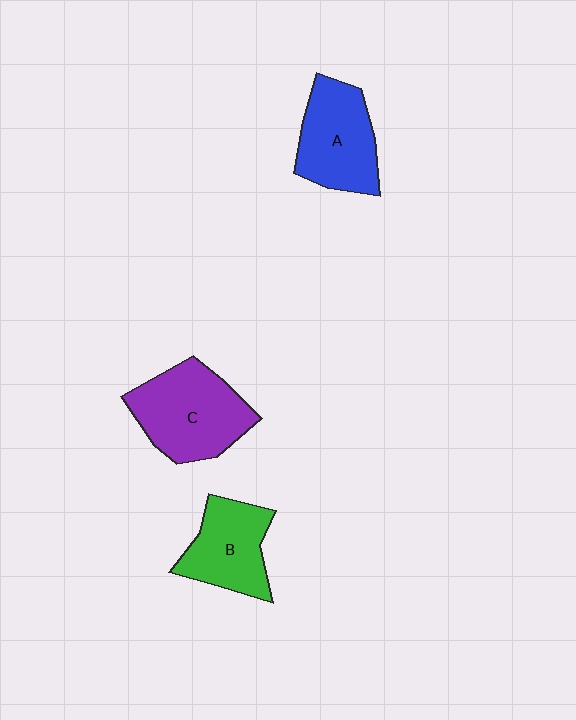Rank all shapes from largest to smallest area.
From largest to smallest: C (purple), A (blue), B (green).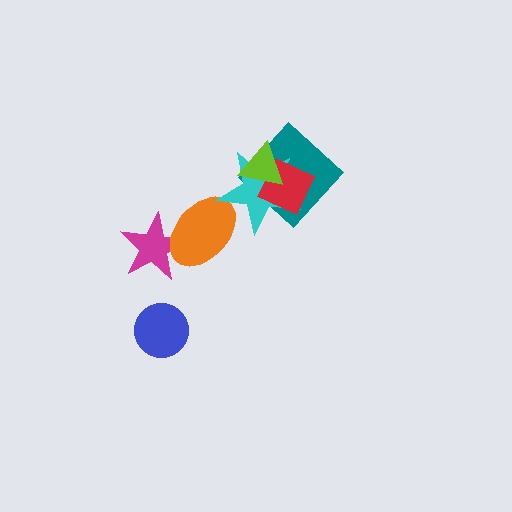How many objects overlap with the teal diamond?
3 objects overlap with the teal diamond.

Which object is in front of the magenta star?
The orange ellipse is in front of the magenta star.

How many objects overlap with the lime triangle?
3 objects overlap with the lime triangle.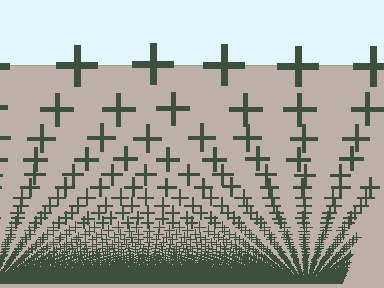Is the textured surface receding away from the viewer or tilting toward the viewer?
The surface appears to tilt toward the viewer. Texture elements get larger and sparser toward the top.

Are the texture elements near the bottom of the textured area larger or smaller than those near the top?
Smaller. The gradient is inverted — elements near the bottom are smaller and denser.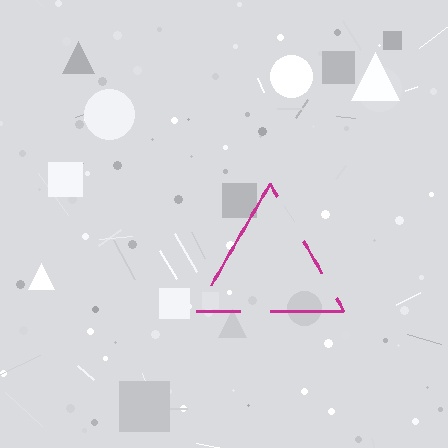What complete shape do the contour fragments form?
The contour fragments form a triangle.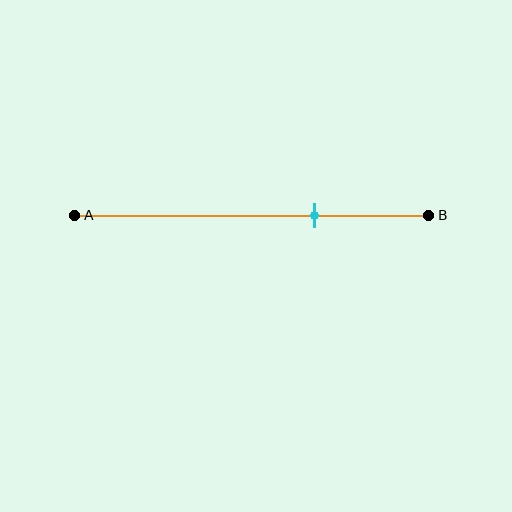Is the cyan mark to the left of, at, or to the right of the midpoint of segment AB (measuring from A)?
The cyan mark is to the right of the midpoint of segment AB.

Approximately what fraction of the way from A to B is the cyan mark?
The cyan mark is approximately 70% of the way from A to B.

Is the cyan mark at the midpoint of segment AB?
No, the mark is at about 70% from A, not at the 50% midpoint.